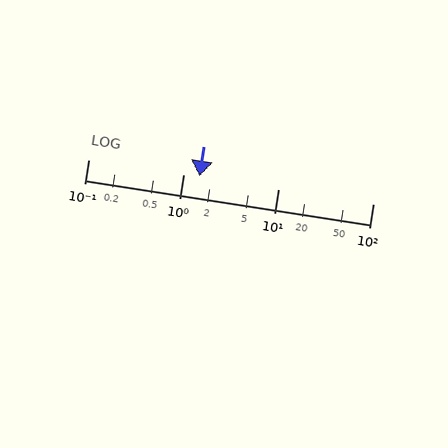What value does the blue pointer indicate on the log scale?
The pointer indicates approximately 1.5.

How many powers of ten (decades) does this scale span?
The scale spans 3 decades, from 0.1 to 100.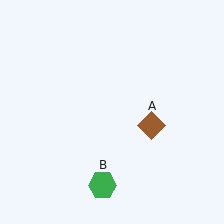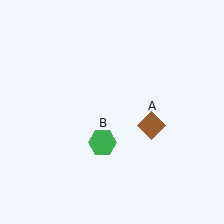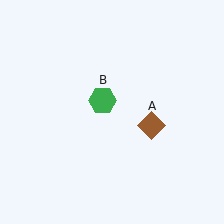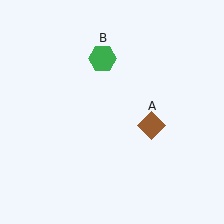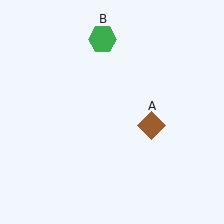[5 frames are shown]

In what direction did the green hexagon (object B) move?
The green hexagon (object B) moved up.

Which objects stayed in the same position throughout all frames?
Brown diamond (object A) remained stationary.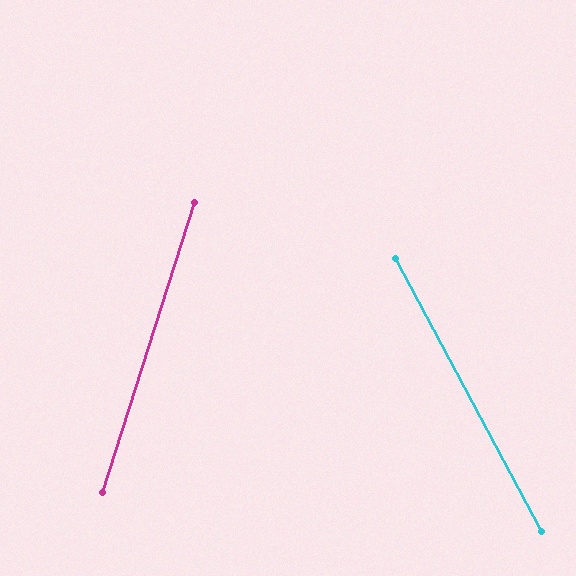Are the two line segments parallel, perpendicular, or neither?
Neither parallel nor perpendicular — they differ by about 46°.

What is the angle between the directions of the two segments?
Approximately 46 degrees.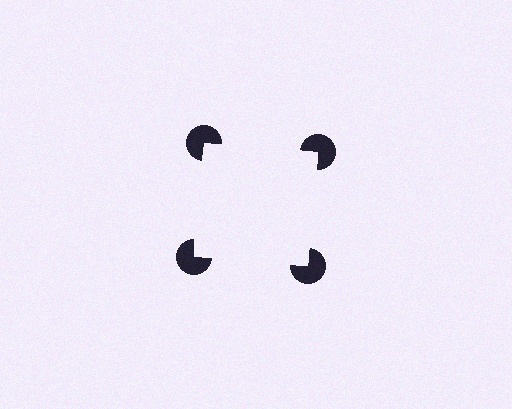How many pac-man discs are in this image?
There are 4 — one at each vertex of the illusory square.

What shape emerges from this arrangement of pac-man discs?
An illusory square — its edges are inferred from the aligned wedge cuts in the pac-man discs, not physically drawn.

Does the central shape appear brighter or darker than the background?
It typically appears slightly brighter than the background, even though no actual brightness change is drawn.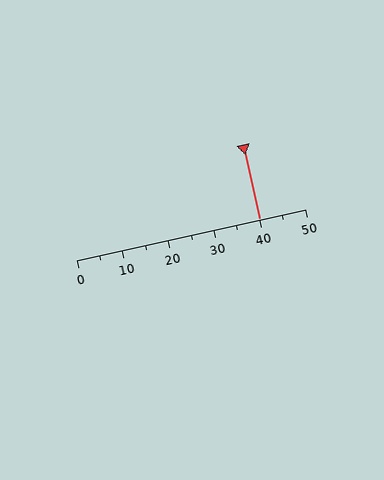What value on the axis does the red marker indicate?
The marker indicates approximately 40.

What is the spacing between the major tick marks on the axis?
The major ticks are spaced 10 apart.